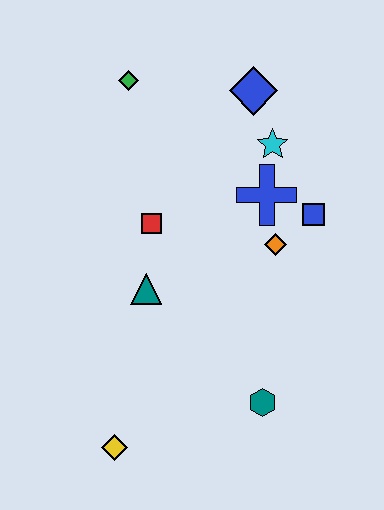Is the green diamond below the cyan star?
No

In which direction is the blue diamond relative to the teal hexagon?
The blue diamond is above the teal hexagon.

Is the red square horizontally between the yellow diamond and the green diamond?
No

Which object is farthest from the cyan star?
The yellow diamond is farthest from the cyan star.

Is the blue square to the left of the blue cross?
No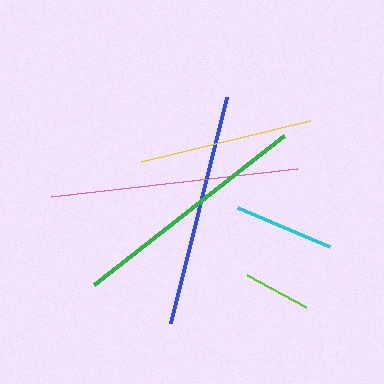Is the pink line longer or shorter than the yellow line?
The pink line is longer than the yellow line.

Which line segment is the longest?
The pink line is the longest at approximately 247 pixels.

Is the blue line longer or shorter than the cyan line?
The blue line is longer than the cyan line.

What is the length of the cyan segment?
The cyan segment is approximately 100 pixels long.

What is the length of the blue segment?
The blue segment is approximately 232 pixels long.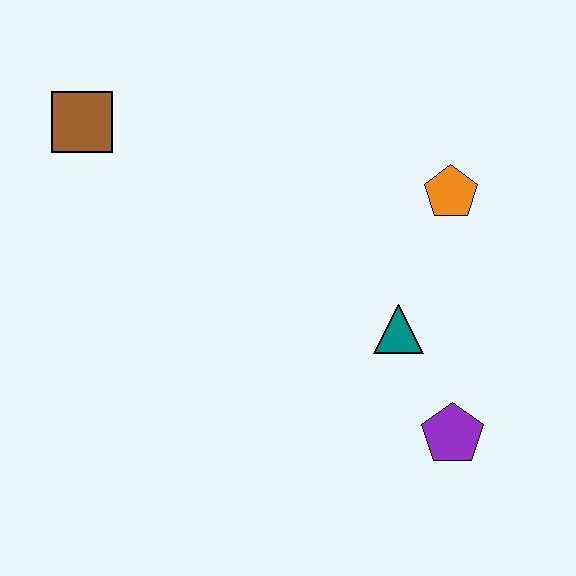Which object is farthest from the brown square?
The purple pentagon is farthest from the brown square.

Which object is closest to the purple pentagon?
The teal triangle is closest to the purple pentagon.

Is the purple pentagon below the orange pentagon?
Yes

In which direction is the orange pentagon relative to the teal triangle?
The orange pentagon is above the teal triangle.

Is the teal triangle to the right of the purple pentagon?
No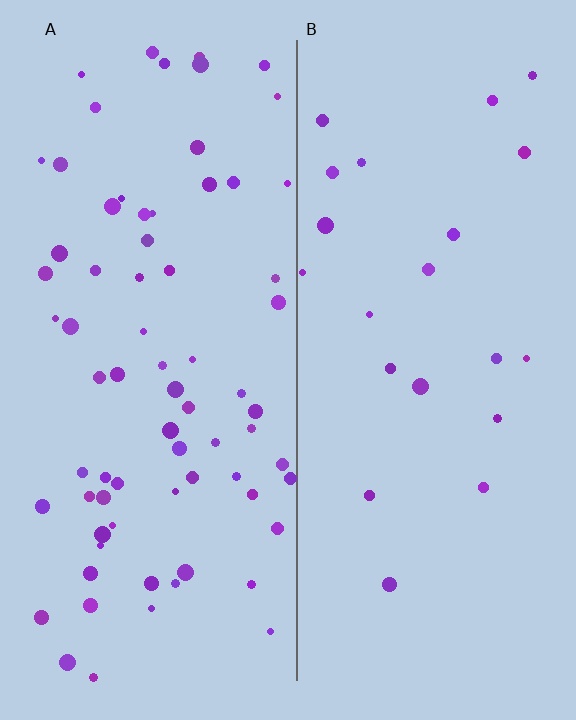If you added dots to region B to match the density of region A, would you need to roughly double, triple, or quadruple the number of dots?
Approximately triple.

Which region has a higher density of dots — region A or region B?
A (the left).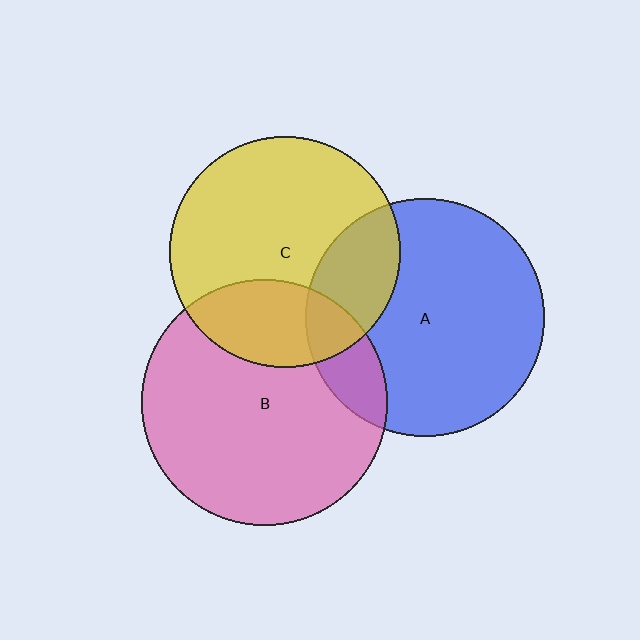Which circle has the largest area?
Circle B (pink).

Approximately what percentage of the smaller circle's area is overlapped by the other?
Approximately 25%.